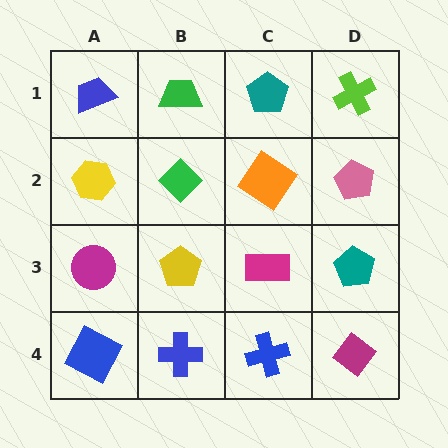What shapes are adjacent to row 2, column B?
A green trapezoid (row 1, column B), a yellow pentagon (row 3, column B), a yellow hexagon (row 2, column A), an orange diamond (row 2, column C).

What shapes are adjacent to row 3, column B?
A green diamond (row 2, column B), a blue cross (row 4, column B), a magenta circle (row 3, column A), a magenta rectangle (row 3, column C).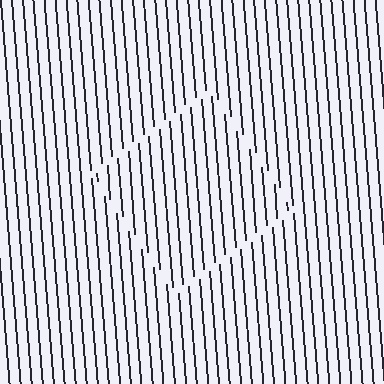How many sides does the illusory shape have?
4 sides — the line-ends trace a square.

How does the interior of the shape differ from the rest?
The interior of the shape contains the same grating, shifted by half a period — the contour is defined by the phase discontinuity where line-ends from the inner and outer gratings abut.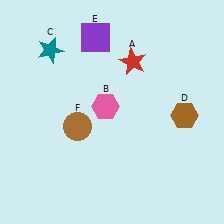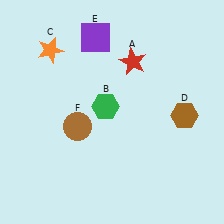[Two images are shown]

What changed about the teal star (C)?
In Image 1, C is teal. In Image 2, it changed to orange.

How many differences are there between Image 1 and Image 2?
There are 2 differences between the two images.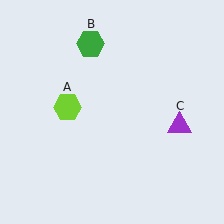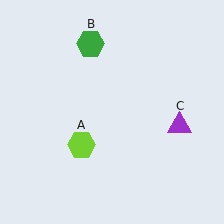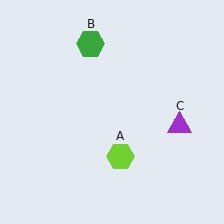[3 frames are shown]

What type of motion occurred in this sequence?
The lime hexagon (object A) rotated counterclockwise around the center of the scene.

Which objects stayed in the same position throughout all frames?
Green hexagon (object B) and purple triangle (object C) remained stationary.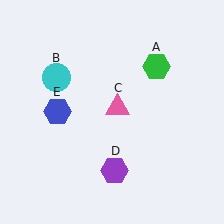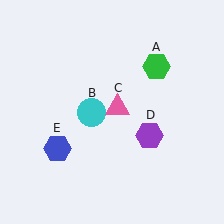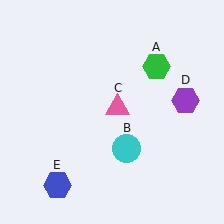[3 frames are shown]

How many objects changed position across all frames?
3 objects changed position: cyan circle (object B), purple hexagon (object D), blue hexagon (object E).